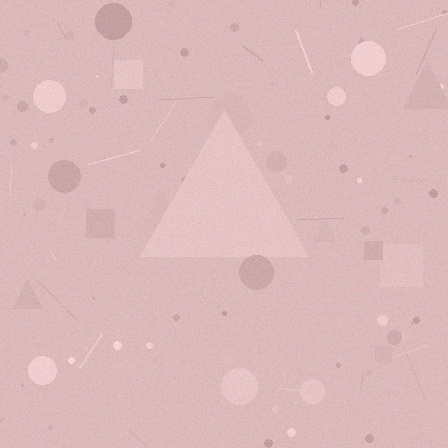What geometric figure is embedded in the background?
A triangle is embedded in the background.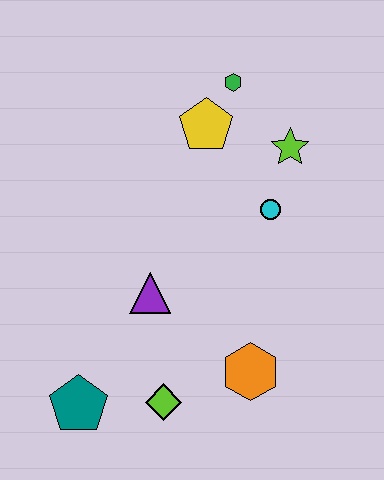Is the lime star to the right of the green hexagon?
Yes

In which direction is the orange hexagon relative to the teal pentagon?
The orange hexagon is to the right of the teal pentagon.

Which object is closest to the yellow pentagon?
The green hexagon is closest to the yellow pentagon.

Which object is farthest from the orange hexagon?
The green hexagon is farthest from the orange hexagon.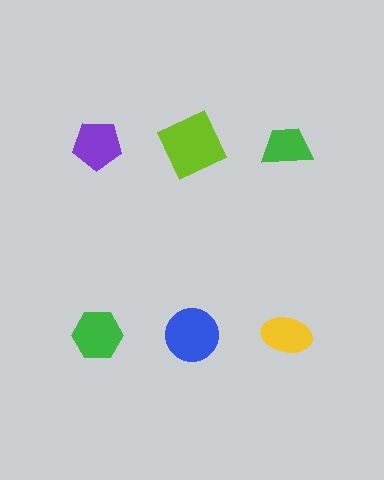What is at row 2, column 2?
A blue circle.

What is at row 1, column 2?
A lime square.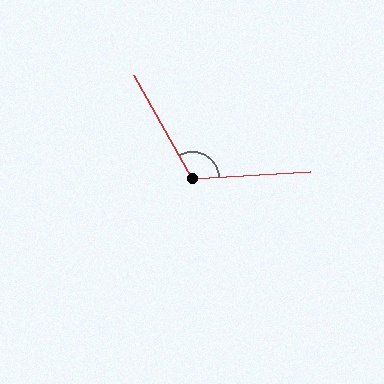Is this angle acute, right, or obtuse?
It is obtuse.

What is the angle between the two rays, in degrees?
Approximately 115 degrees.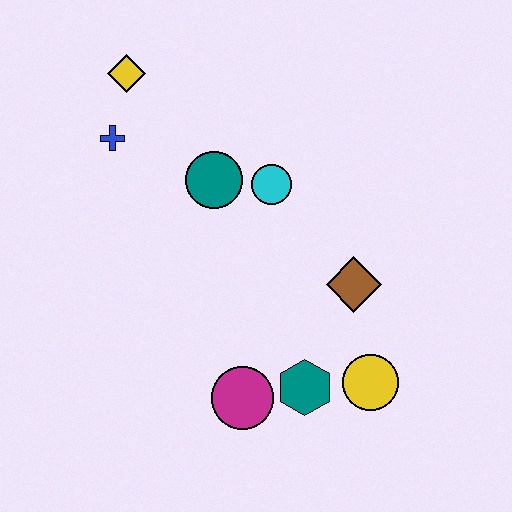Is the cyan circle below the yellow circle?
No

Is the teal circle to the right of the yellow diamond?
Yes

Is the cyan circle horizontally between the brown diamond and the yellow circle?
No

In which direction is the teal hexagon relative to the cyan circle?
The teal hexagon is below the cyan circle.